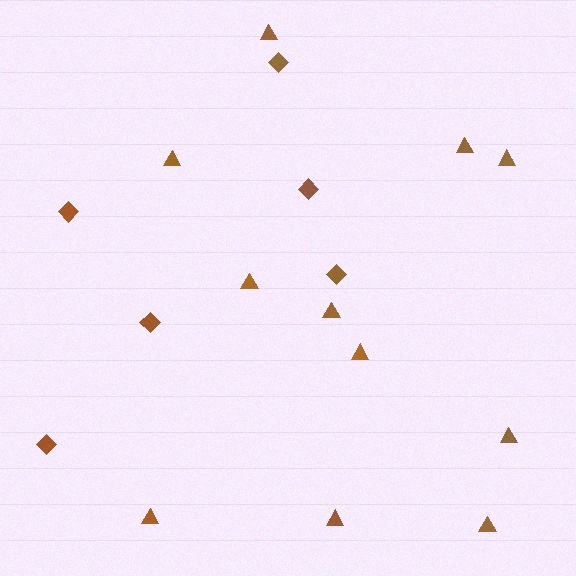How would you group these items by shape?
There are 2 groups: one group of triangles (11) and one group of diamonds (6).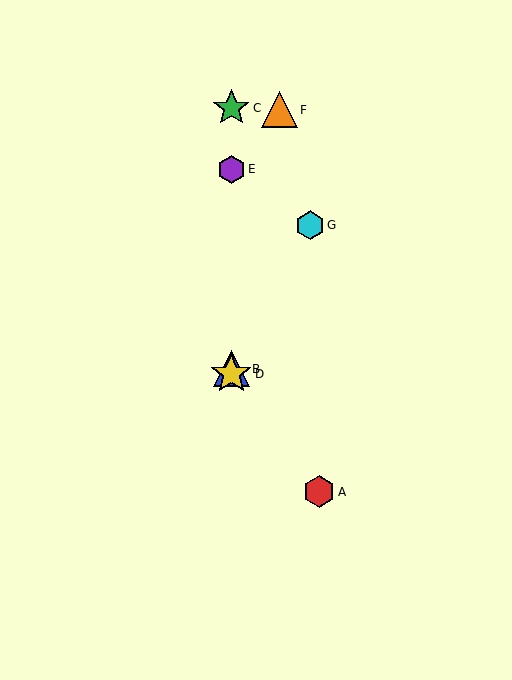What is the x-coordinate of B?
Object B is at x≈231.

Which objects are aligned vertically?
Objects B, C, D, E are aligned vertically.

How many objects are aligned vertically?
4 objects (B, C, D, E) are aligned vertically.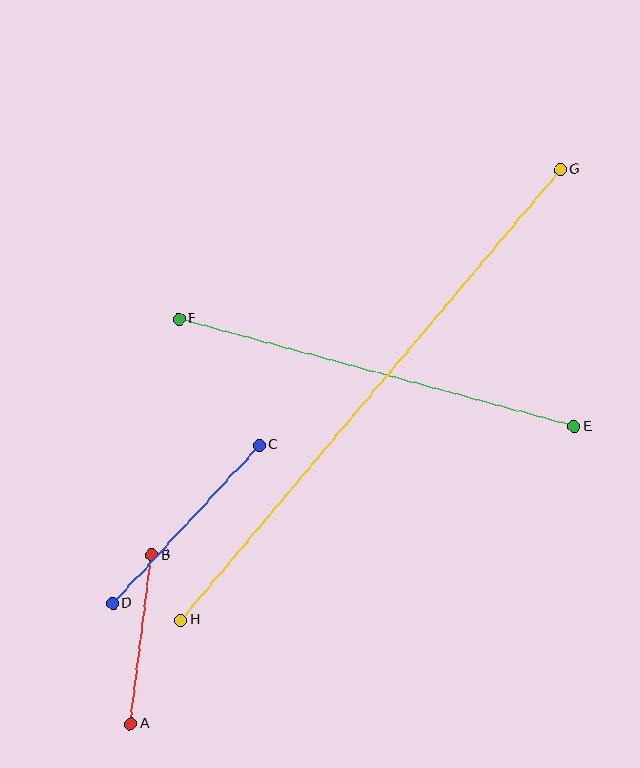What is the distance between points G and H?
The distance is approximately 589 pixels.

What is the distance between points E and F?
The distance is approximately 410 pixels.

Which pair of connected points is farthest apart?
Points G and H are farthest apart.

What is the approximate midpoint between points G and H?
The midpoint is at approximately (371, 395) pixels.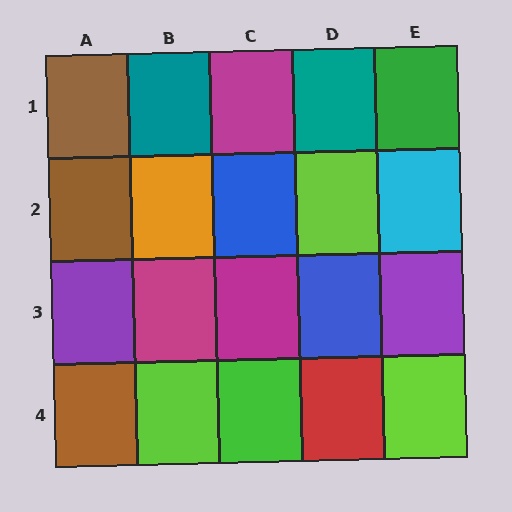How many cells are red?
1 cell is red.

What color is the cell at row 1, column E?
Green.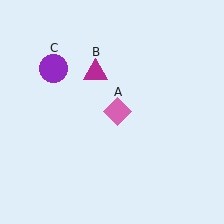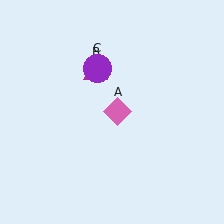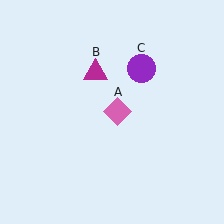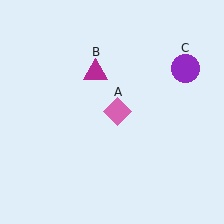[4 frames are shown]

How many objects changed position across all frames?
1 object changed position: purple circle (object C).